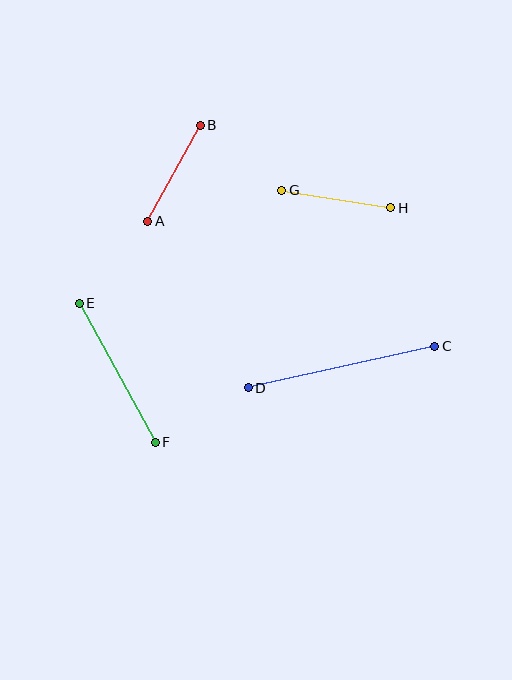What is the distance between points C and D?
The distance is approximately 191 pixels.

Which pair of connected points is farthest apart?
Points C and D are farthest apart.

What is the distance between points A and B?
The distance is approximately 109 pixels.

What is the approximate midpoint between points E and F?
The midpoint is at approximately (117, 373) pixels.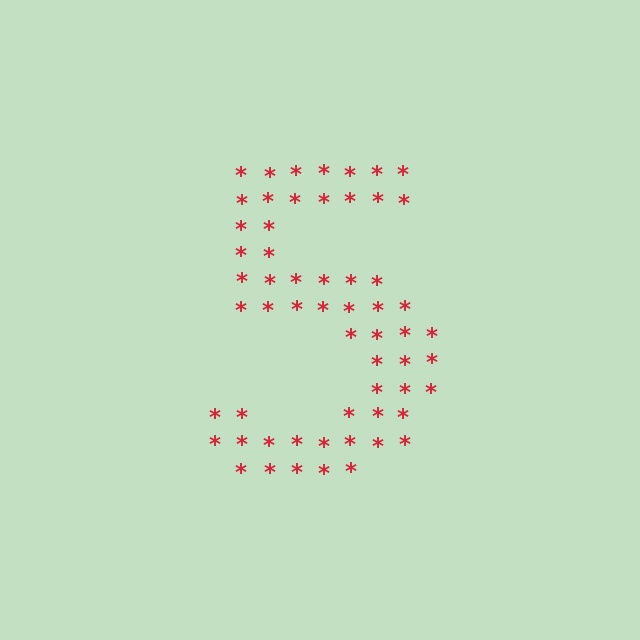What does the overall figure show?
The overall figure shows the digit 5.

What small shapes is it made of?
It is made of small asterisks.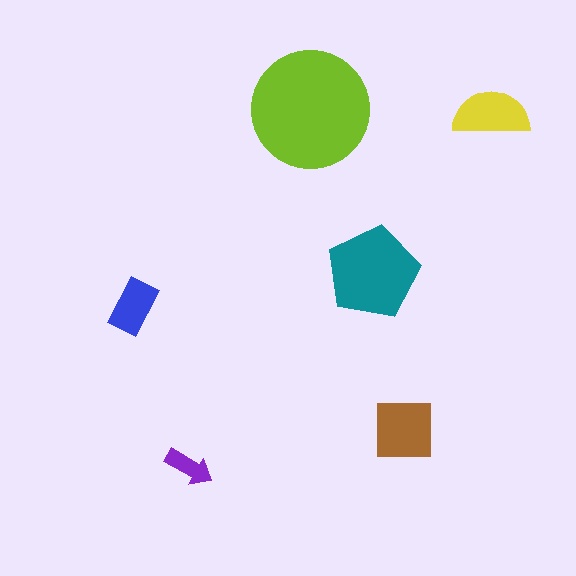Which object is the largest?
The lime circle.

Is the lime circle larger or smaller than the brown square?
Larger.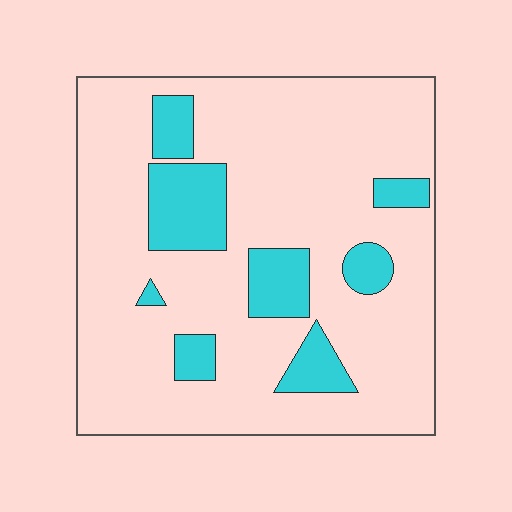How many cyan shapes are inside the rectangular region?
8.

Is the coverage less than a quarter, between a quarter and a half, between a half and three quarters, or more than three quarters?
Less than a quarter.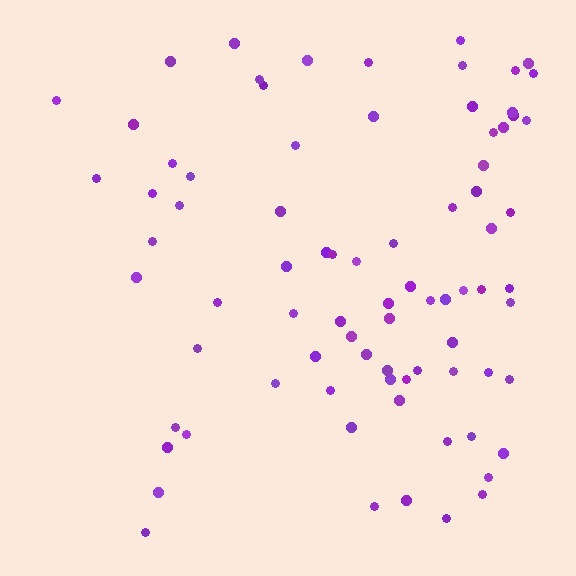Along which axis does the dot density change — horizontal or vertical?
Horizontal.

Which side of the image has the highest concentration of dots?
The right.